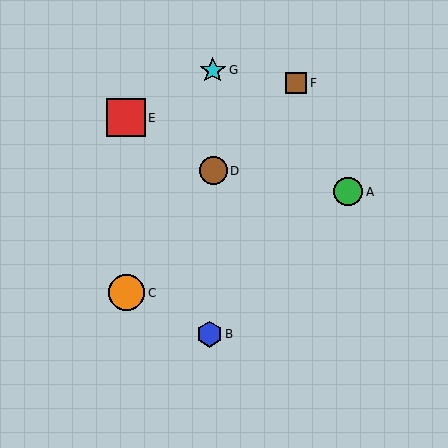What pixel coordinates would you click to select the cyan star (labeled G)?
Click at (213, 70) to select the cyan star G.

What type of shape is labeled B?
Shape B is a blue hexagon.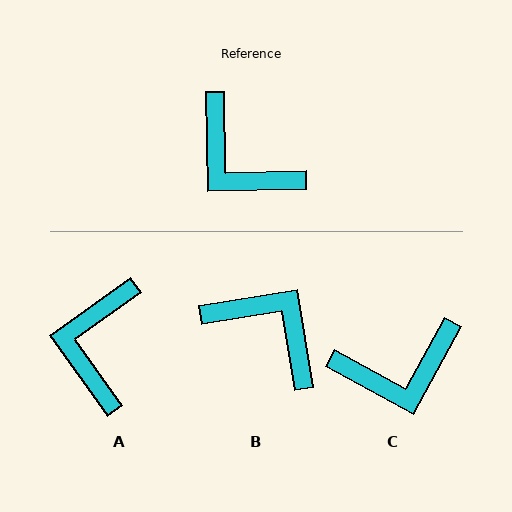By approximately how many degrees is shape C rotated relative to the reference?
Approximately 60 degrees counter-clockwise.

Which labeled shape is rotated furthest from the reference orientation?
B, about 172 degrees away.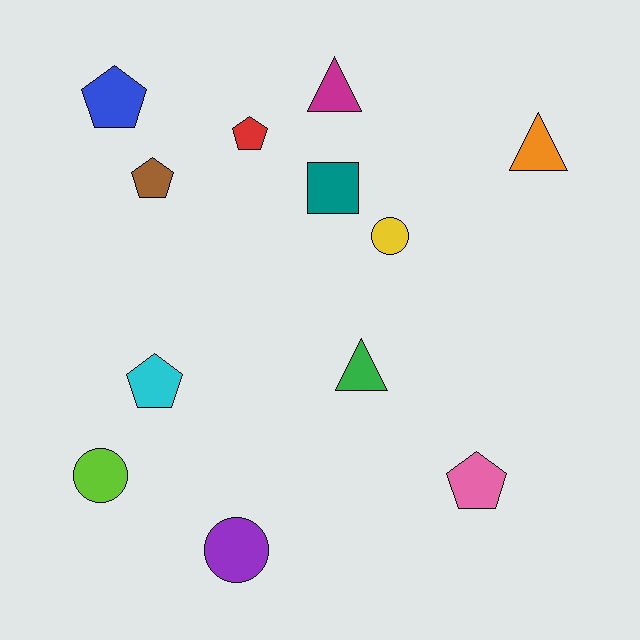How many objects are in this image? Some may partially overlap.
There are 12 objects.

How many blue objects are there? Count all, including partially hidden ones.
There is 1 blue object.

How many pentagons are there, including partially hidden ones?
There are 5 pentagons.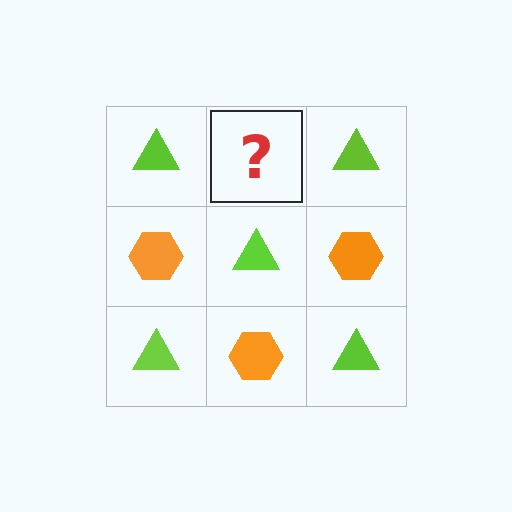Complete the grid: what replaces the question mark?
The question mark should be replaced with an orange hexagon.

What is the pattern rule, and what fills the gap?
The rule is that it alternates lime triangle and orange hexagon in a checkerboard pattern. The gap should be filled with an orange hexagon.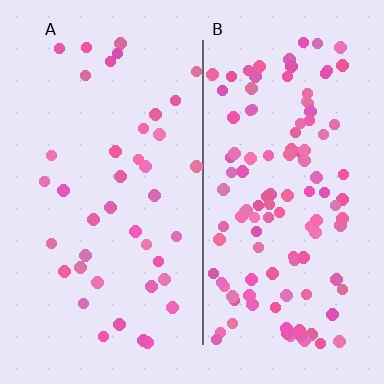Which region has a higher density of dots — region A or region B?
B (the right).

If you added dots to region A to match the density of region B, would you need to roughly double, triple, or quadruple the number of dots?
Approximately triple.